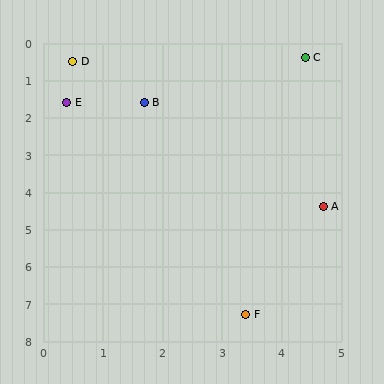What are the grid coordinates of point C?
Point C is at approximately (4.4, 0.4).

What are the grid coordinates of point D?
Point D is at approximately (0.5, 0.5).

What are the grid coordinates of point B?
Point B is at approximately (1.7, 1.6).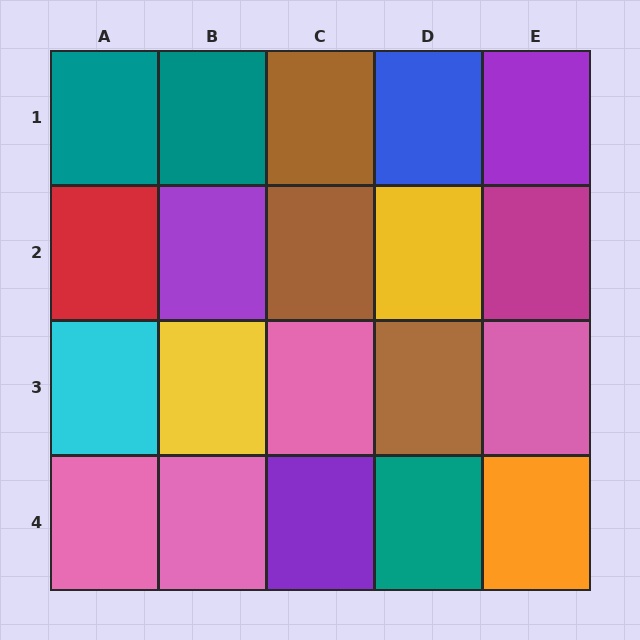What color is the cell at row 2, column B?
Purple.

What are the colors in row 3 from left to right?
Cyan, yellow, pink, brown, pink.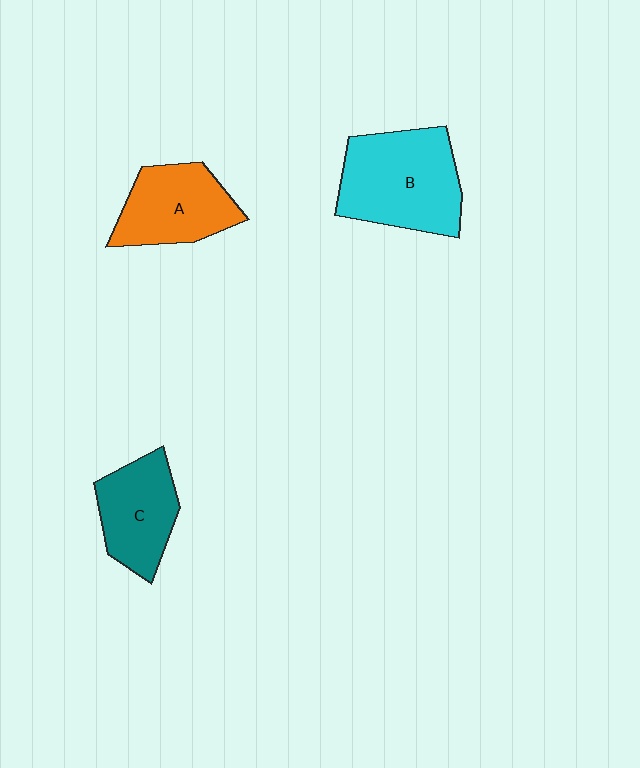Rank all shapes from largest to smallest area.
From largest to smallest: B (cyan), A (orange), C (teal).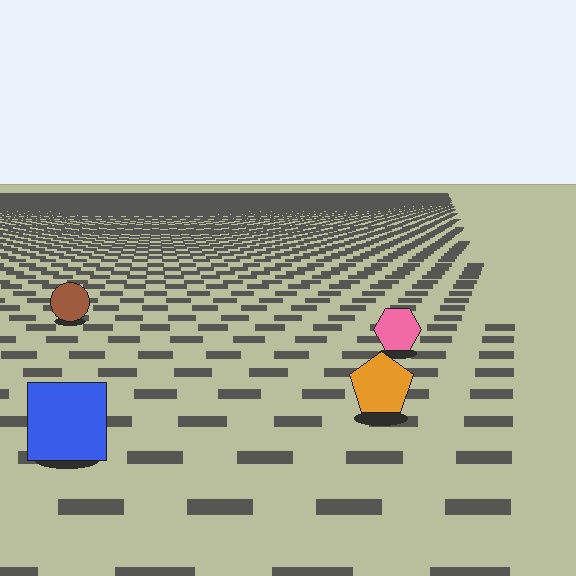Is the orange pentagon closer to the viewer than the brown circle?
Yes. The orange pentagon is closer — you can tell from the texture gradient: the ground texture is coarser near it.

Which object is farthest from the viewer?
The brown circle is farthest from the viewer. It appears smaller and the ground texture around it is denser.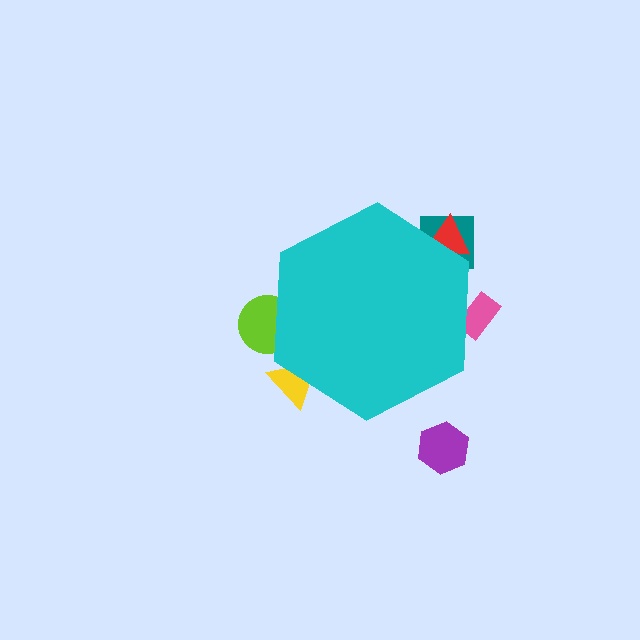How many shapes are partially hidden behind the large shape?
5 shapes are partially hidden.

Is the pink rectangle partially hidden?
Yes, the pink rectangle is partially hidden behind the cyan hexagon.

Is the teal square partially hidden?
Yes, the teal square is partially hidden behind the cyan hexagon.